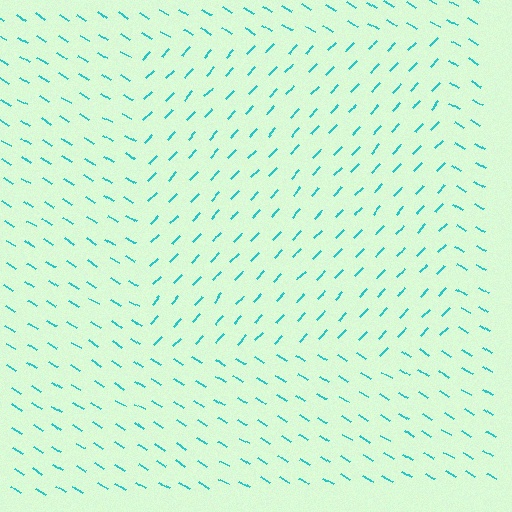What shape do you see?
I see a rectangle.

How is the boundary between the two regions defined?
The boundary is defined purely by a change in line orientation (approximately 78 degrees difference). All lines are the same color and thickness.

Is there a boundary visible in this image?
Yes, there is a texture boundary formed by a change in line orientation.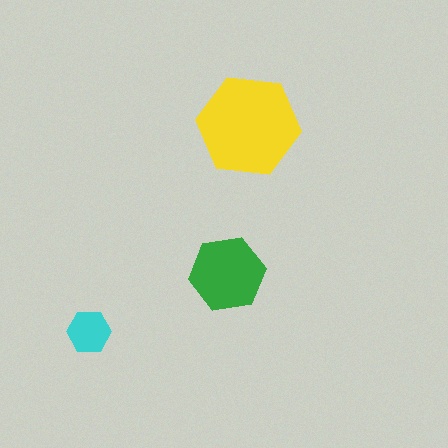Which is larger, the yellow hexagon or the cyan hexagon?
The yellow one.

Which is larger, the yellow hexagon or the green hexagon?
The yellow one.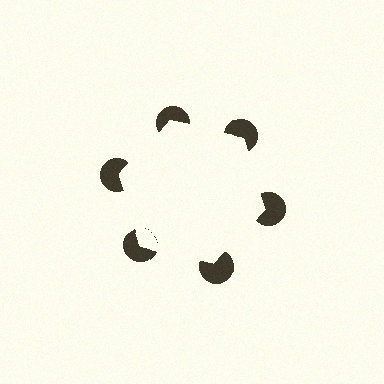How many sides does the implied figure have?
6 sides.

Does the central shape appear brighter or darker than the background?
It typically appears slightly brighter than the background, even though no actual brightness change is drawn.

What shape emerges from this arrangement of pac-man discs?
An illusory hexagon — its edges are inferred from the aligned wedge cuts in the pac-man discs, not physically drawn.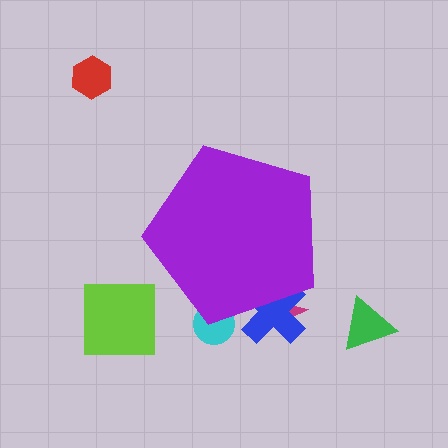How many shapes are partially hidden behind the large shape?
3 shapes are partially hidden.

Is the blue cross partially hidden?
Yes, the blue cross is partially hidden behind the purple pentagon.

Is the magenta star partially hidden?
Yes, the magenta star is partially hidden behind the purple pentagon.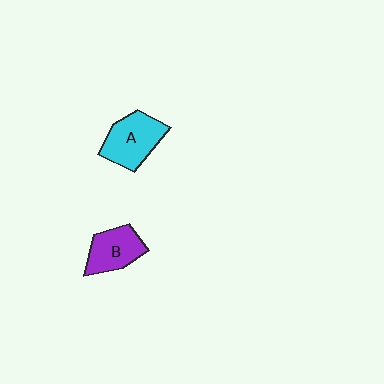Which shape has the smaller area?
Shape B (purple).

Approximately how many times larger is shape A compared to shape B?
Approximately 1.2 times.